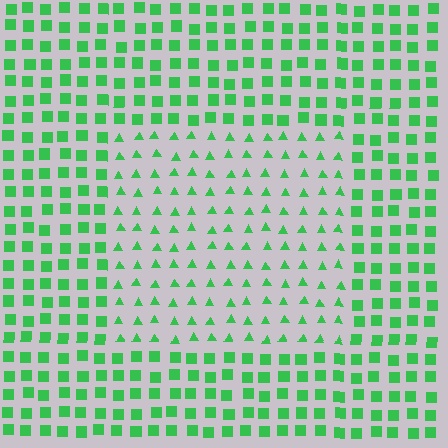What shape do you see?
I see a rectangle.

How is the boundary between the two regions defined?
The boundary is defined by a change in element shape: triangles inside vs. squares outside. All elements share the same color and spacing.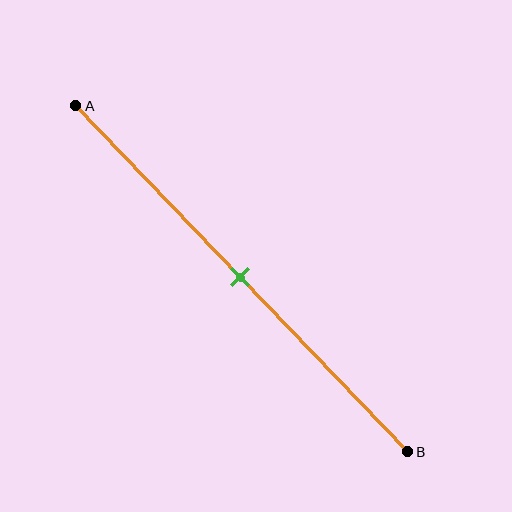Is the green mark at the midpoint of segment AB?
Yes, the mark is approximately at the midpoint.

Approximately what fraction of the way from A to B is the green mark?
The green mark is approximately 50% of the way from A to B.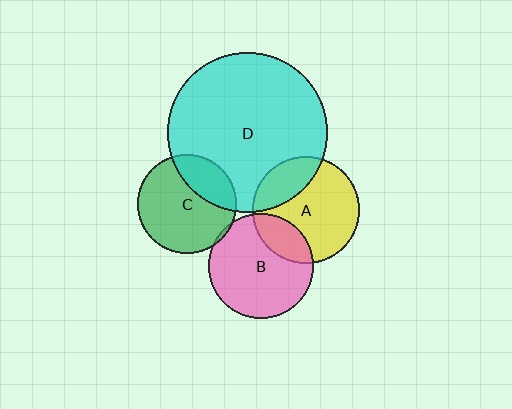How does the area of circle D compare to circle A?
Approximately 2.2 times.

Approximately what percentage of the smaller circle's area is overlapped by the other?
Approximately 25%.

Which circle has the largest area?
Circle D (cyan).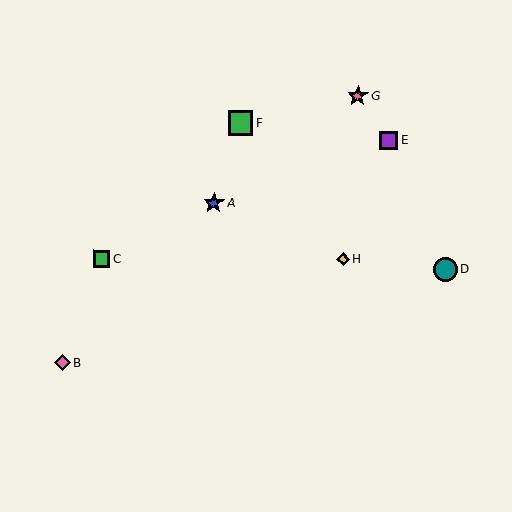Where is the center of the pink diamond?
The center of the pink diamond is at (63, 363).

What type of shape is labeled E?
Shape E is a purple square.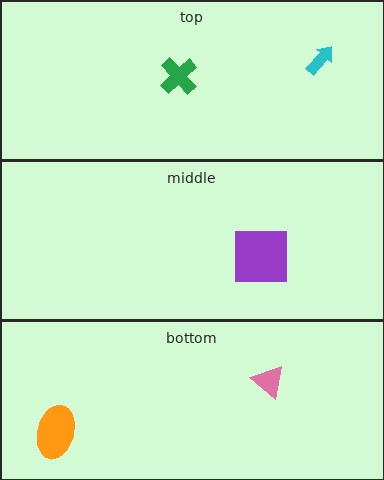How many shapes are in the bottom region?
2.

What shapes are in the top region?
The green cross, the cyan arrow.